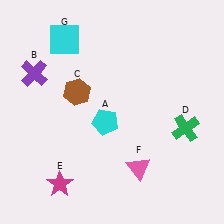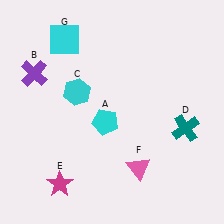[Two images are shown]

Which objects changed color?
C changed from brown to cyan. D changed from green to teal.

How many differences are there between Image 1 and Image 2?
There are 2 differences between the two images.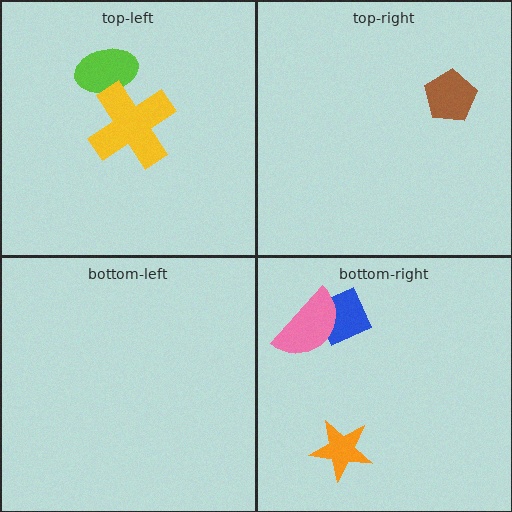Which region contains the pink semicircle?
The bottom-right region.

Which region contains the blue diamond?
The bottom-right region.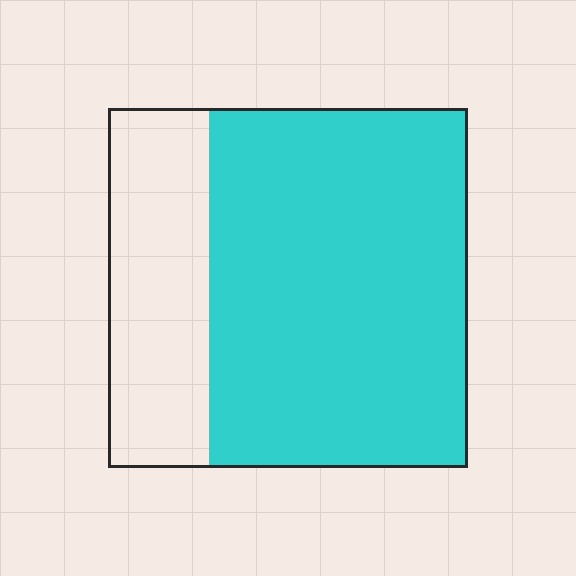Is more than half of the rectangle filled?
Yes.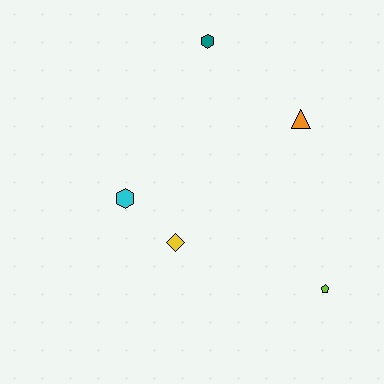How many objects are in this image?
There are 5 objects.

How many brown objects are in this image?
There are no brown objects.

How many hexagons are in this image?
There are 2 hexagons.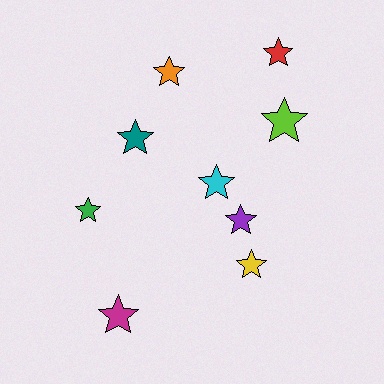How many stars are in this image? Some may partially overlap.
There are 9 stars.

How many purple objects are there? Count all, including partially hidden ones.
There is 1 purple object.